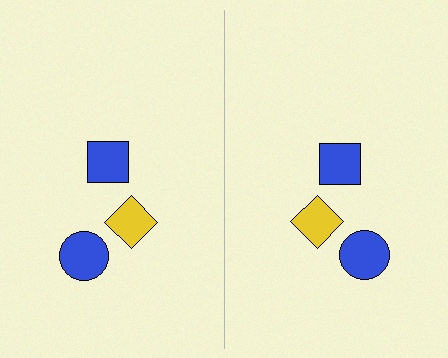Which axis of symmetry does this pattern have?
The pattern has a vertical axis of symmetry running through the center of the image.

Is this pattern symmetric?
Yes, this pattern has bilateral (reflection) symmetry.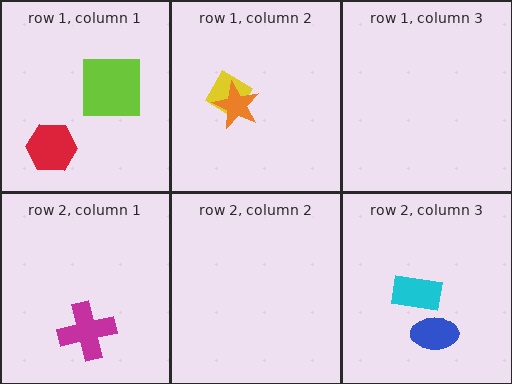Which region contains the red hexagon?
The row 1, column 1 region.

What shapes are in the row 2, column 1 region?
The magenta cross.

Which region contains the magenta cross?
The row 2, column 1 region.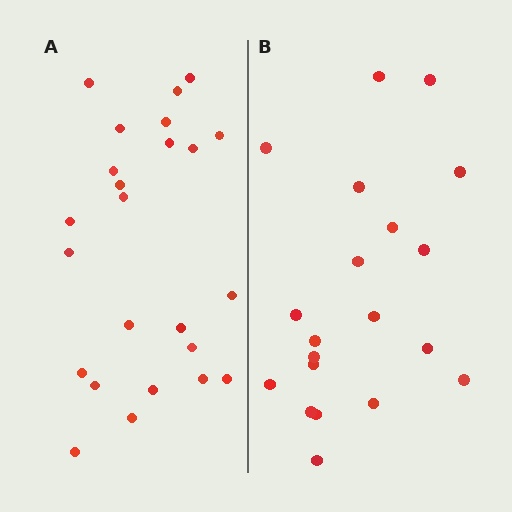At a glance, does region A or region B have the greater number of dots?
Region A (the left region) has more dots.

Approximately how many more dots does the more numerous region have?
Region A has about 4 more dots than region B.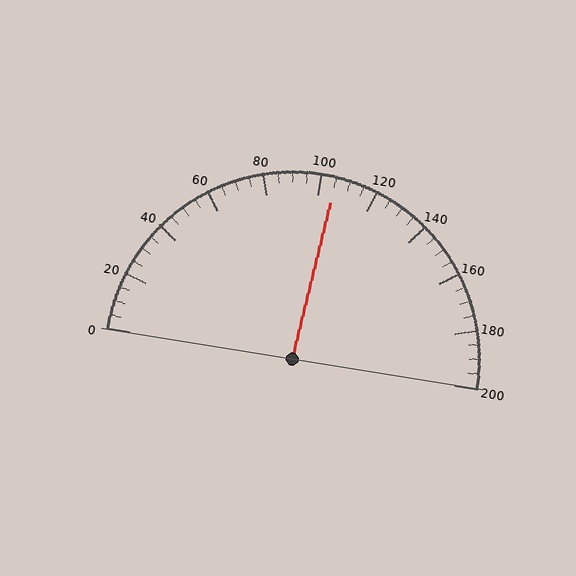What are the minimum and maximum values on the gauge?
The gauge ranges from 0 to 200.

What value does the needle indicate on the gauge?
The needle indicates approximately 105.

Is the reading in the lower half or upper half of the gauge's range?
The reading is in the upper half of the range (0 to 200).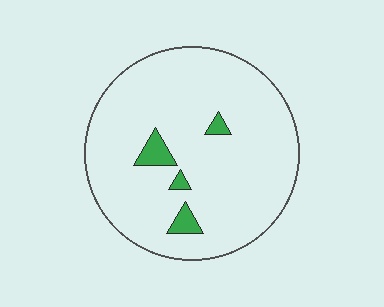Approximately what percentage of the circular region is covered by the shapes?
Approximately 5%.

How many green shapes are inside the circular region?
4.